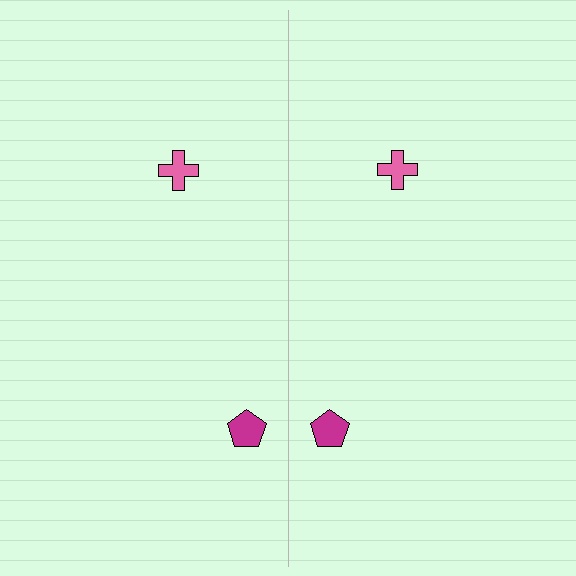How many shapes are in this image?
There are 4 shapes in this image.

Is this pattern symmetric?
Yes, this pattern has bilateral (reflection) symmetry.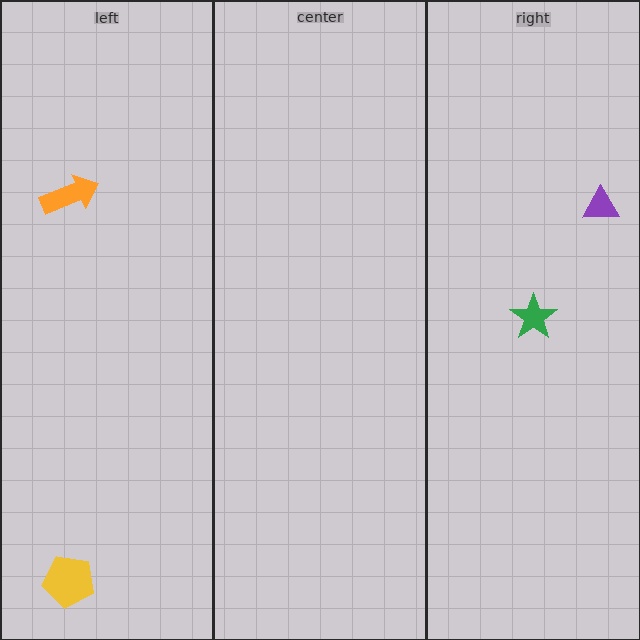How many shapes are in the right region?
2.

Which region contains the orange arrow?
The left region.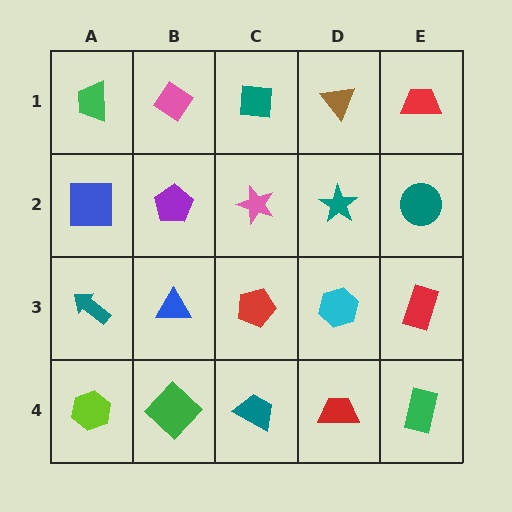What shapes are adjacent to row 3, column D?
A teal star (row 2, column D), a red trapezoid (row 4, column D), a red pentagon (row 3, column C), a red rectangle (row 3, column E).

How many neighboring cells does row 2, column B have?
4.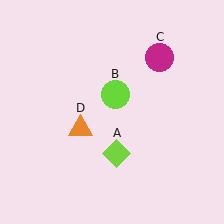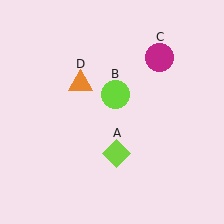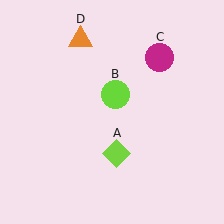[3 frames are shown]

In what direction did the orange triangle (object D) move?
The orange triangle (object D) moved up.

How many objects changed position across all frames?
1 object changed position: orange triangle (object D).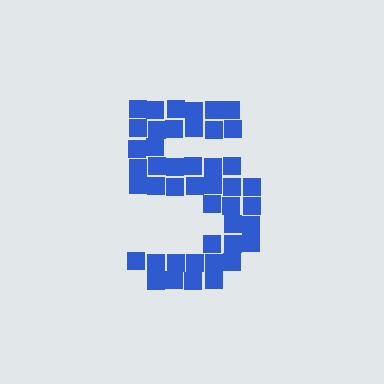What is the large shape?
The large shape is the digit 5.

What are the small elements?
The small elements are squares.